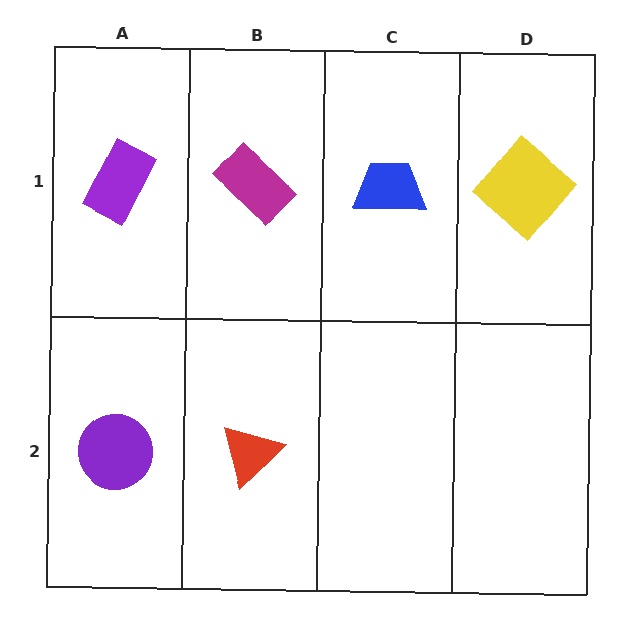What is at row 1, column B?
A magenta rectangle.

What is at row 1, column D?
A yellow diamond.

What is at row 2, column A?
A purple circle.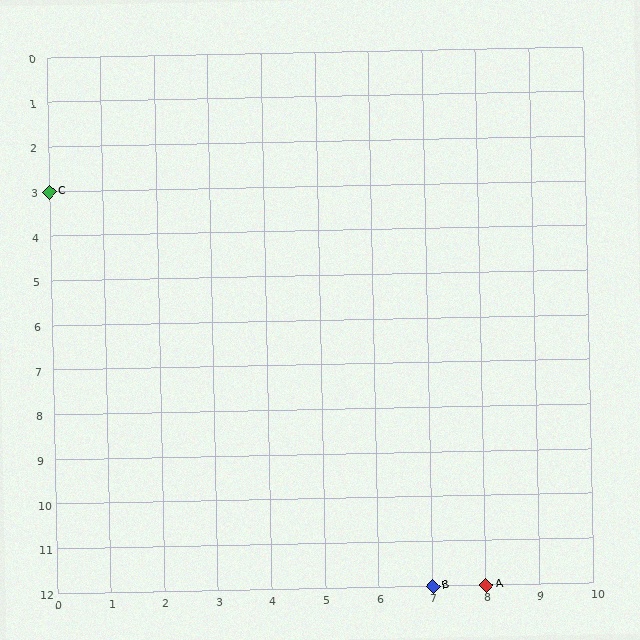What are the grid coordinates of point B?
Point B is at grid coordinates (7, 12).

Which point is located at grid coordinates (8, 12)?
Point A is at (8, 12).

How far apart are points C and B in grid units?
Points C and B are 7 columns and 9 rows apart (about 11.4 grid units diagonally).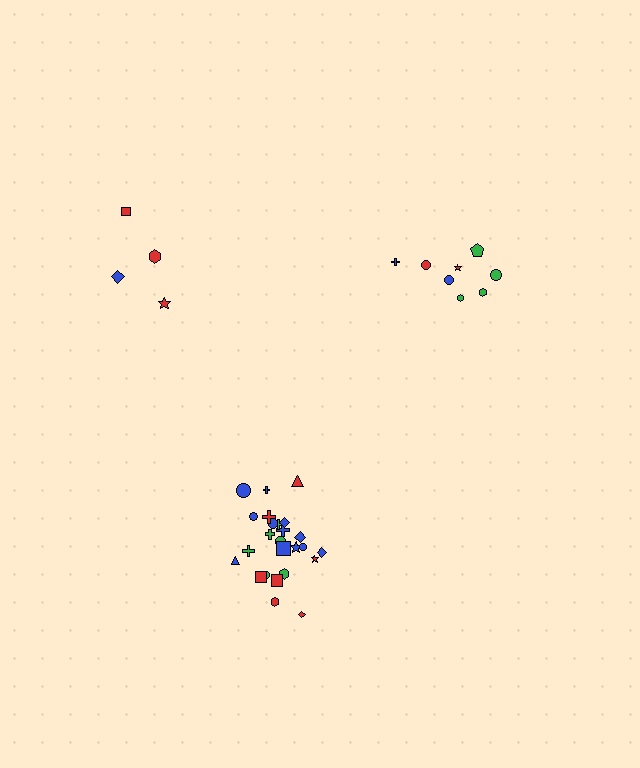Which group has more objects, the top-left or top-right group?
The top-right group.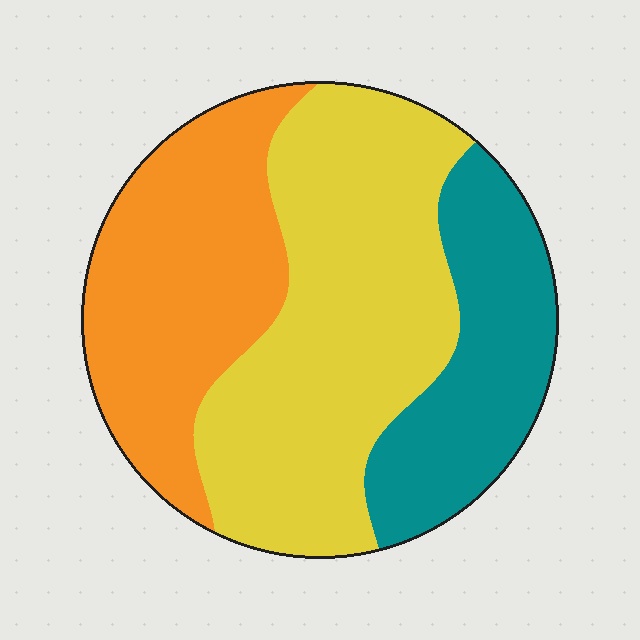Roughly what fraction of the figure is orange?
Orange takes up about one third (1/3) of the figure.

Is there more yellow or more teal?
Yellow.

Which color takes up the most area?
Yellow, at roughly 45%.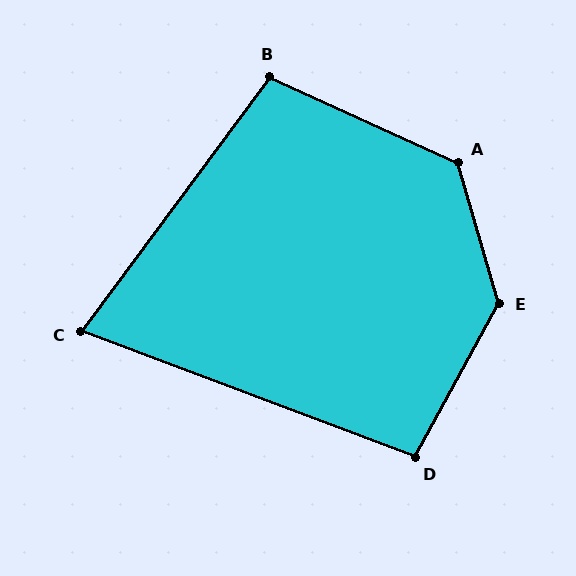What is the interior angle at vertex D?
Approximately 98 degrees (obtuse).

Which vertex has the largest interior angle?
E, at approximately 135 degrees.